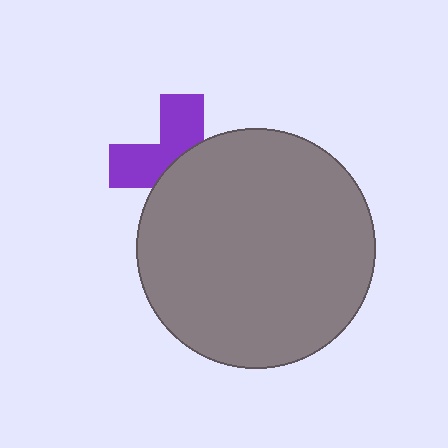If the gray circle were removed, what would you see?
You would see the complete purple cross.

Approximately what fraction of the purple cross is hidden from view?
Roughly 55% of the purple cross is hidden behind the gray circle.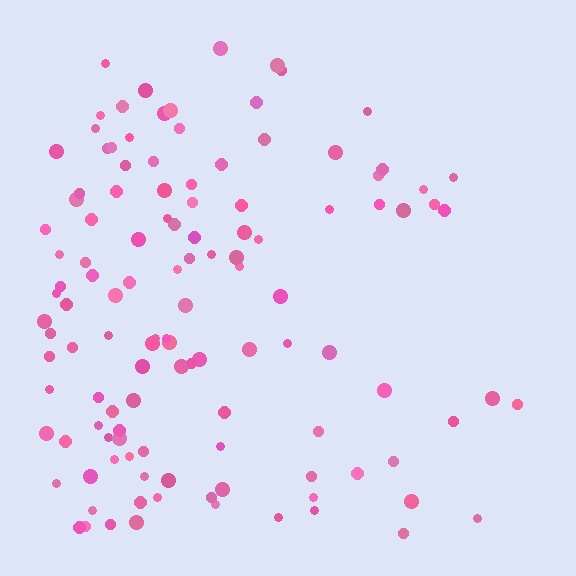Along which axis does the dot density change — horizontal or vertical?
Horizontal.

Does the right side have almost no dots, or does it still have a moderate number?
Still a moderate number, just noticeably fewer than the left.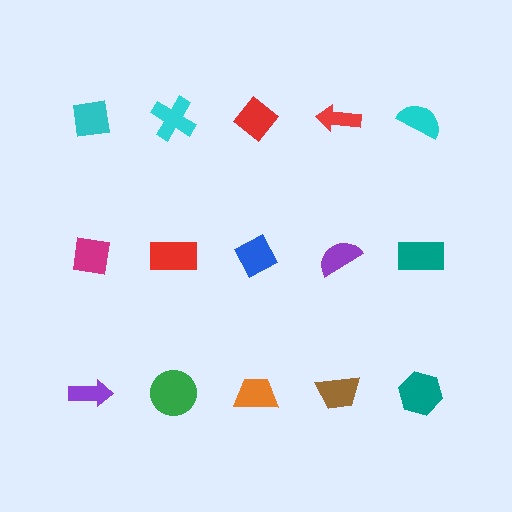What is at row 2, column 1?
A magenta square.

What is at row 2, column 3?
A blue diamond.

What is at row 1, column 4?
A red arrow.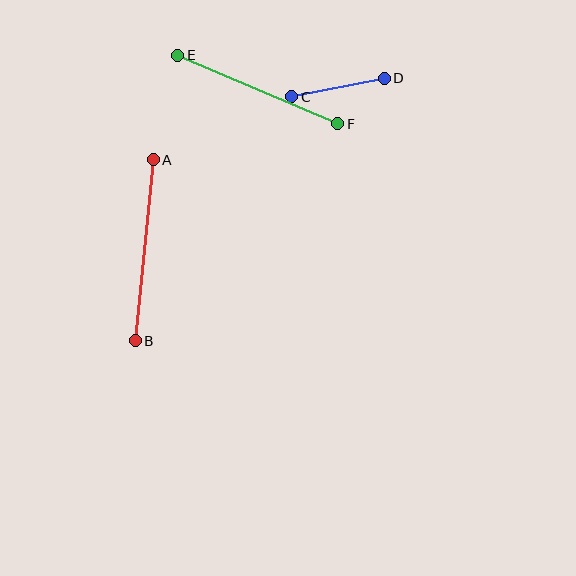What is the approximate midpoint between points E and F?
The midpoint is at approximately (258, 89) pixels.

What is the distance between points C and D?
The distance is approximately 94 pixels.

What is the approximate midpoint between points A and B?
The midpoint is at approximately (144, 250) pixels.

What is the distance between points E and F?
The distance is approximately 174 pixels.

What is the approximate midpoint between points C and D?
The midpoint is at approximately (338, 87) pixels.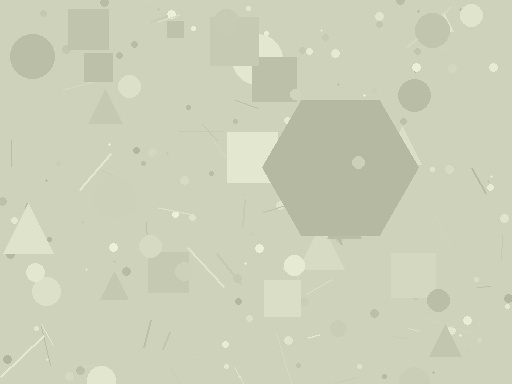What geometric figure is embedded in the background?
A hexagon is embedded in the background.